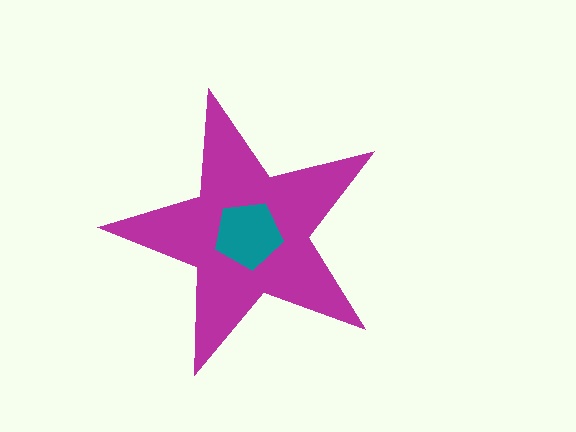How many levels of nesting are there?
2.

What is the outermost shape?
The magenta star.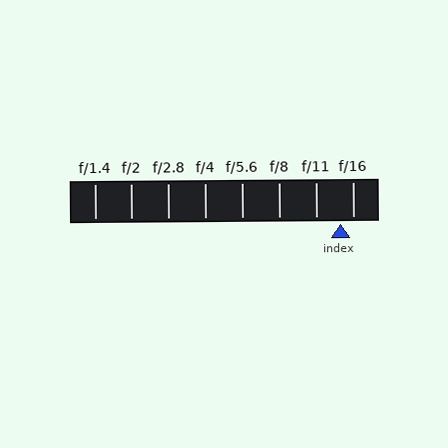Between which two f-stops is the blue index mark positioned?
The index mark is between f/11 and f/16.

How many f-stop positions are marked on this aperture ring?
There are 8 f-stop positions marked.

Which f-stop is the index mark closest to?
The index mark is closest to f/16.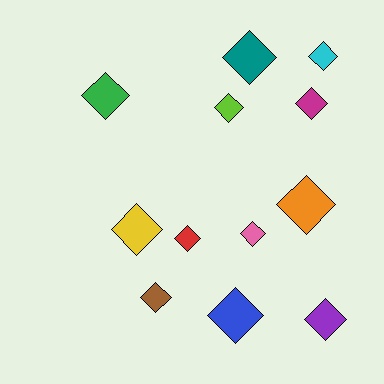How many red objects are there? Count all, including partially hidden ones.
There is 1 red object.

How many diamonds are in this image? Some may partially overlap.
There are 12 diamonds.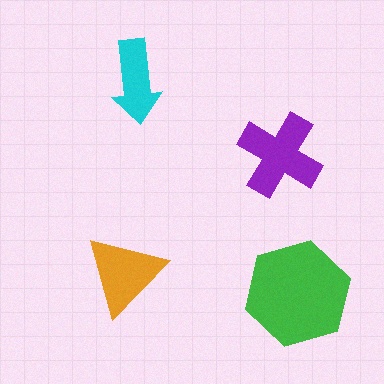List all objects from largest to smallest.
The green hexagon, the purple cross, the orange triangle, the cyan arrow.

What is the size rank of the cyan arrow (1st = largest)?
4th.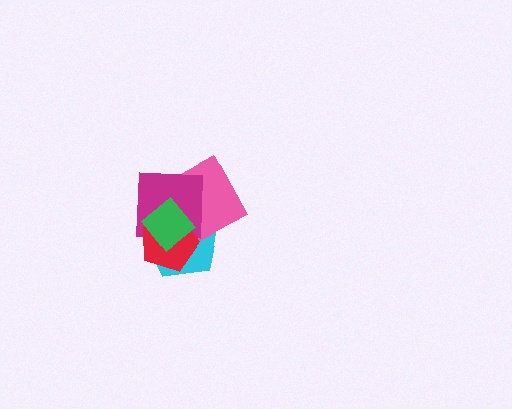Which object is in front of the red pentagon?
The green diamond is in front of the red pentagon.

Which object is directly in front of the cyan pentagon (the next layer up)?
The pink diamond is directly in front of the cyan pentagon.